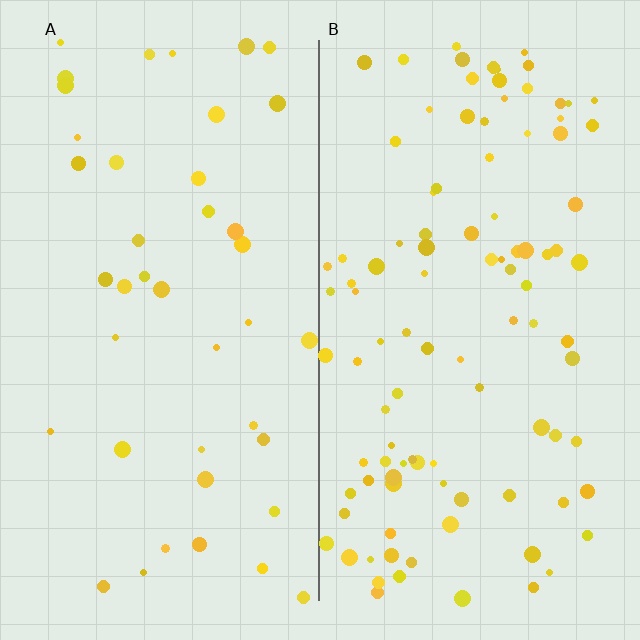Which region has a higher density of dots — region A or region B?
B (the right).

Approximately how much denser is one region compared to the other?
Approximately 2.4× — region B over region A.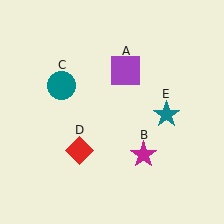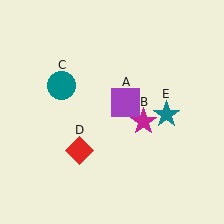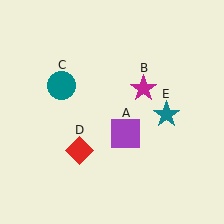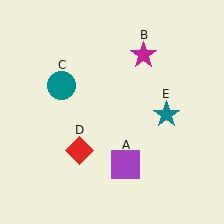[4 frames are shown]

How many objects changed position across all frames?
2 objects changed position: purple square (object A), magenta star (object B).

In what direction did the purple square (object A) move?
The purple square (object A) moved down.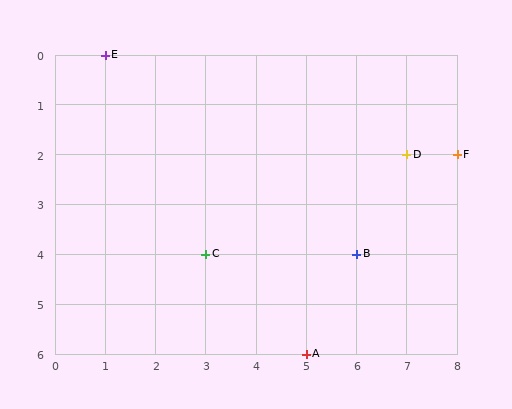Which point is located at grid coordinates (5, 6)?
Point A is at (5, 6).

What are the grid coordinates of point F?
Point F is at grid coordinates (8, 2).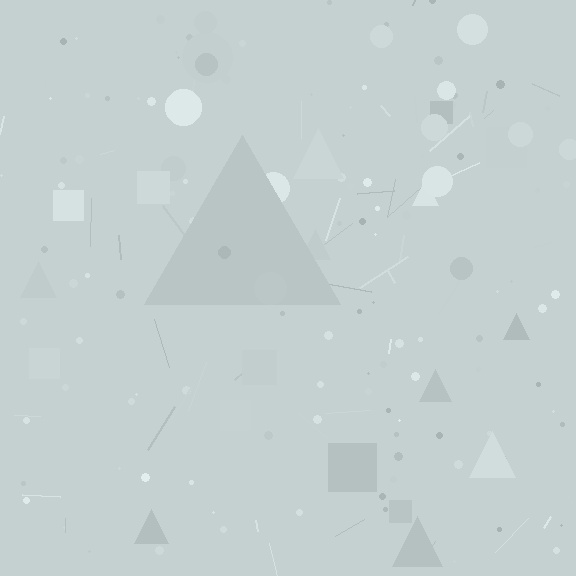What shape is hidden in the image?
A triangle is hidden in the image.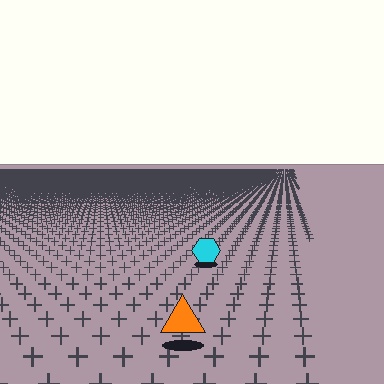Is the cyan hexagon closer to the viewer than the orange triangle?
No. The orange triangle is closer — you can tell from the texture gradient: the ground texture is coarser near it.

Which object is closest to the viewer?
The orange triangle is closest. The texture marks near it are larger and more spread out.